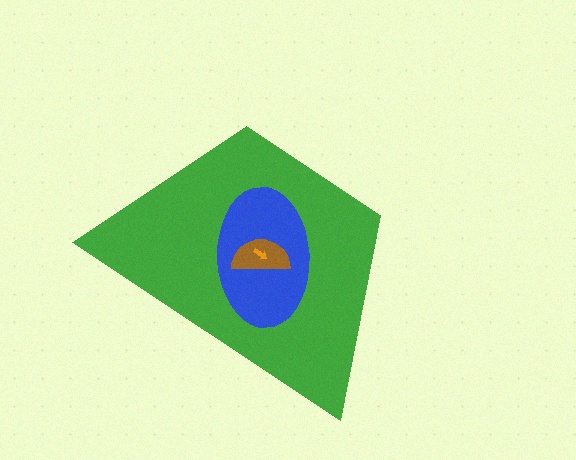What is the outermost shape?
The green trapezoid.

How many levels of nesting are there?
4.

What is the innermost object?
The orange arrow.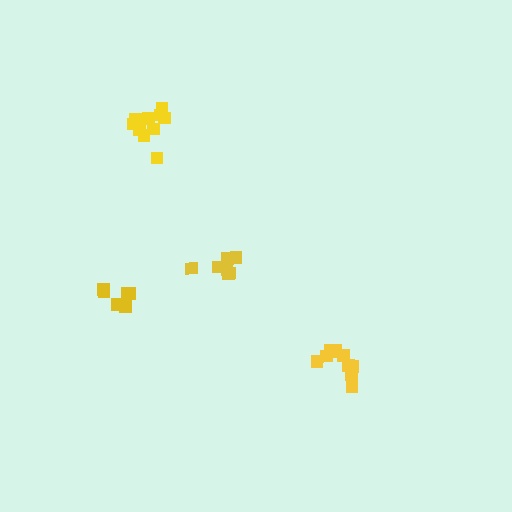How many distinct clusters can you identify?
There are 4 distinct clusters.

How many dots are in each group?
Group 1: 7 dots, Group 2: 10 dots, Group 3: 6 dots, Group 4: 10 dots (33 total).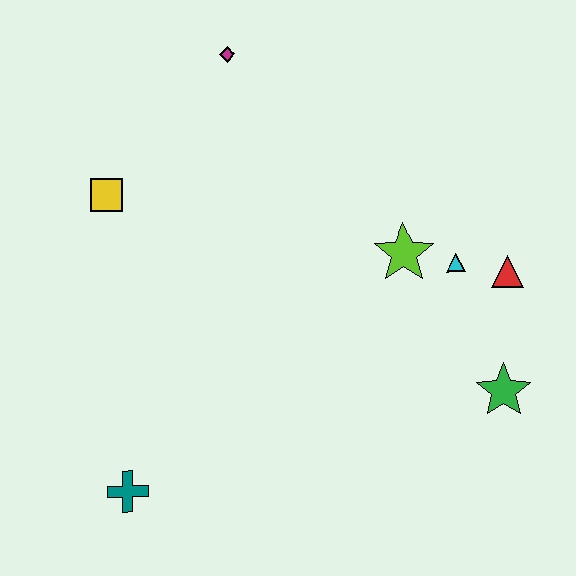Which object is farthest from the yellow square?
The green star is farthest from the yellow square.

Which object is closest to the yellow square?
The magenta diamond is closest to the yellow square.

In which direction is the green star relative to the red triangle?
The green star is below the red triangle.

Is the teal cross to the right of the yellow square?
Yes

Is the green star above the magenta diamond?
No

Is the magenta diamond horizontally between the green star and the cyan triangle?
No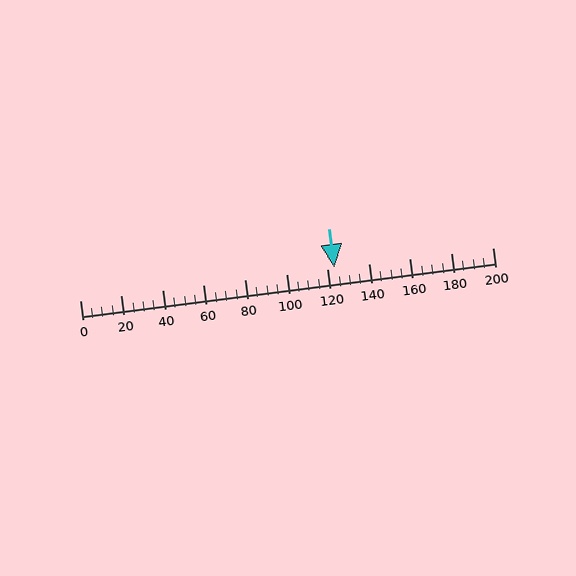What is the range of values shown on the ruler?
The ruler shows values from 0 to 200.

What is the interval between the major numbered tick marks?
The major tick marks are spaced 20 units apart.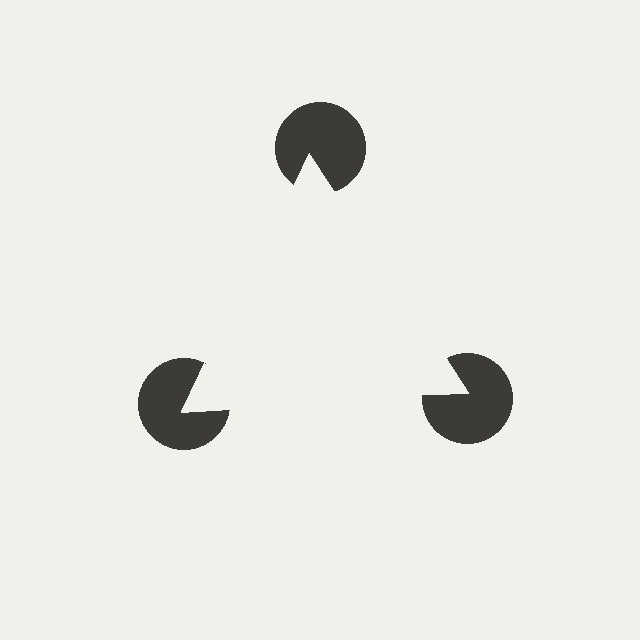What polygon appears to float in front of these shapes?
An illusory triangle — its edges are inferred from the aligned wedge cuts in the pac-man discs, not physically drawn.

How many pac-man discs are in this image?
There are 3 — one at each vertex of the illusory triangle.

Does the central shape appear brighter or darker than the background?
It typically appears slightly brighter than the background, even though no actual brightness change is drawn.